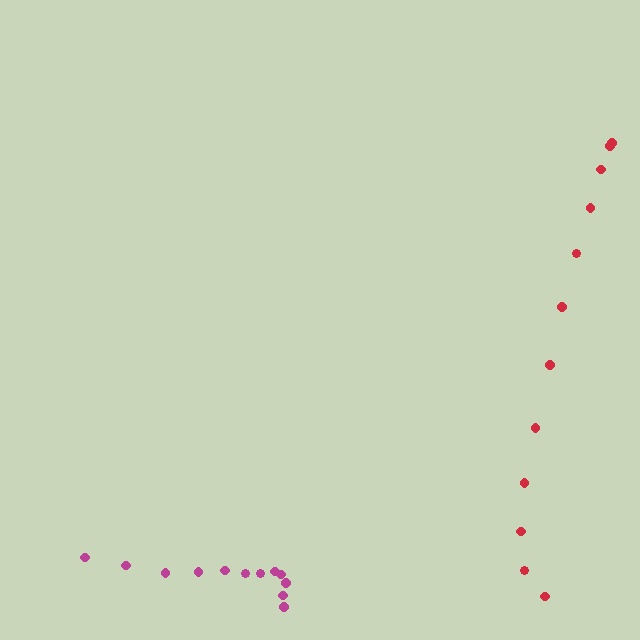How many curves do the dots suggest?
There are 2 distinct paths.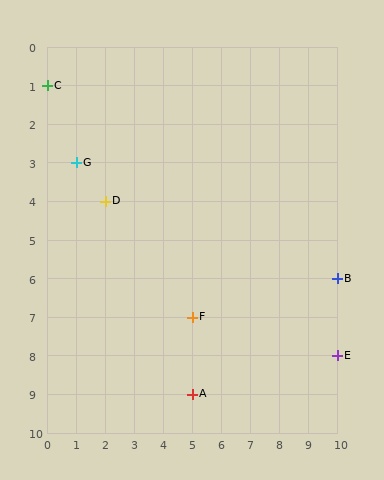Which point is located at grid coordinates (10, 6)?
Point B is at (10, 6).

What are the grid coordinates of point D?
Point D is at grid coordinates (2, 4).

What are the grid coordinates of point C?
Point C is at grid coordinates (0, 1).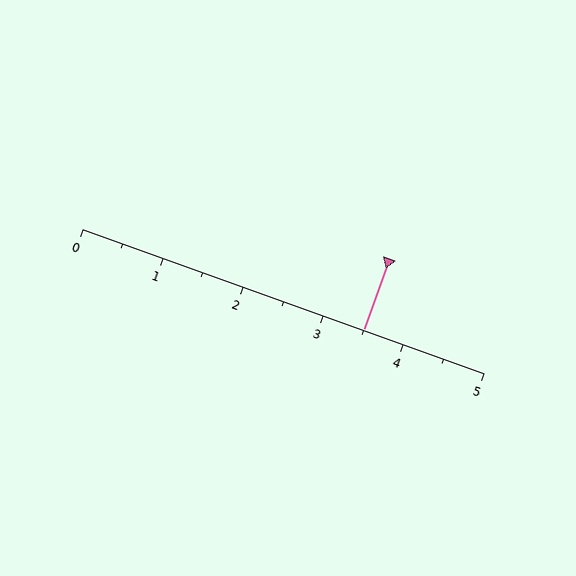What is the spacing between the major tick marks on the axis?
The major ticks are spaced 1 apart.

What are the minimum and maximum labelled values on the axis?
The axis runs from 0 to 5.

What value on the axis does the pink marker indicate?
The marker indicates approximately 3.5.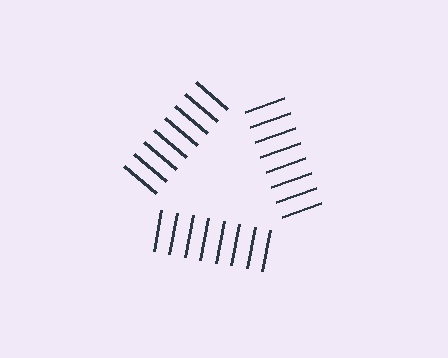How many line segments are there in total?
24 — 8 along each of the 3 edges.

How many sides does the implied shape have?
3 sides — the line-ends trace a triangle.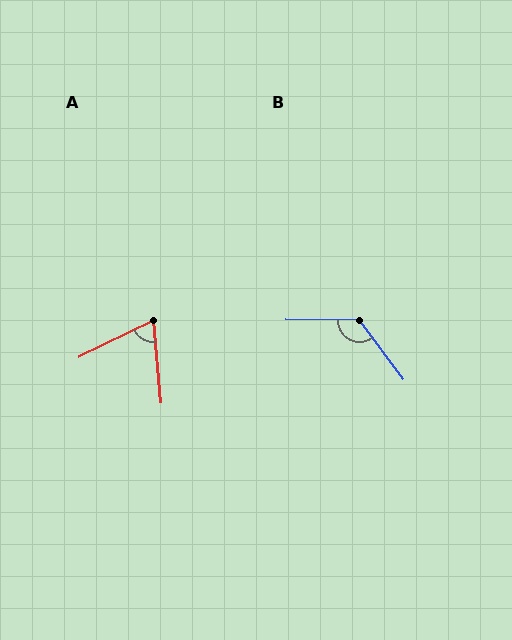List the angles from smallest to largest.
A (69°), B (127°).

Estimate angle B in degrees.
Approximately 127 degrees.